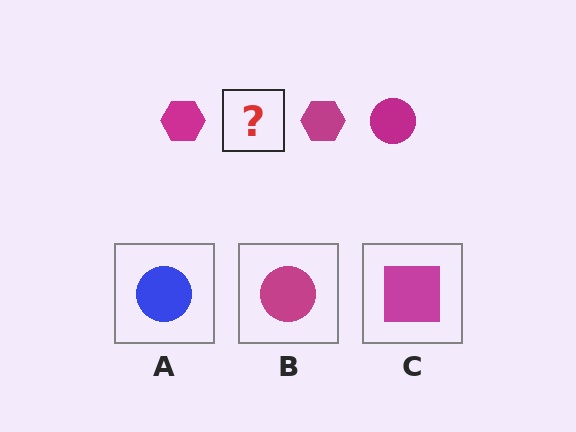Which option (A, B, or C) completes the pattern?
B.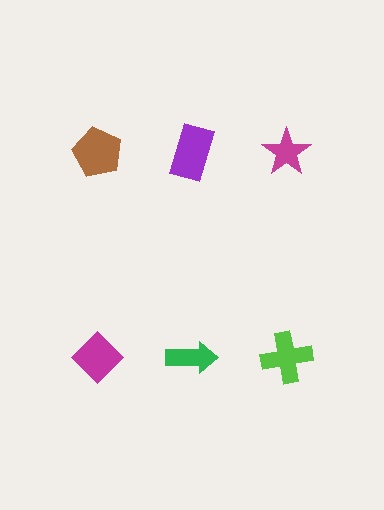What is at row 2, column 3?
A lime cross.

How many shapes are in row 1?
3 shapes.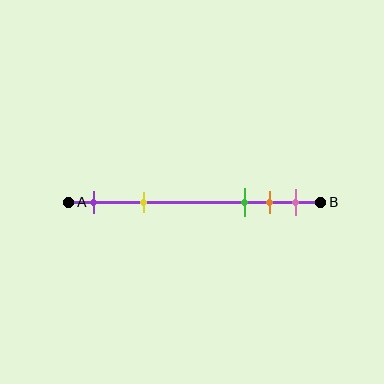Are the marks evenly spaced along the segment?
No, the marks are not evenly spaced.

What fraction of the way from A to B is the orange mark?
The orange mark is approximately 80% (0.8) of the way from A to B.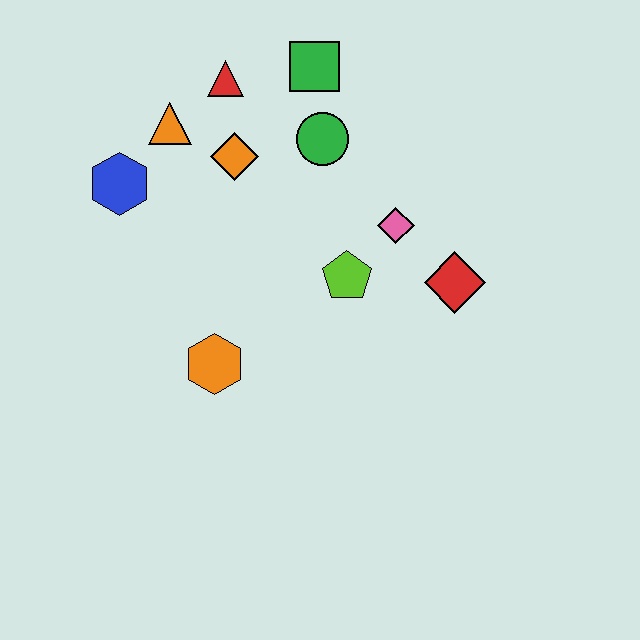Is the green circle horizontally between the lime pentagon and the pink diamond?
No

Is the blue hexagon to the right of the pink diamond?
No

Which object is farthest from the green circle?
The orange hexagon is farthest from the green circle.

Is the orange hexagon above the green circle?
No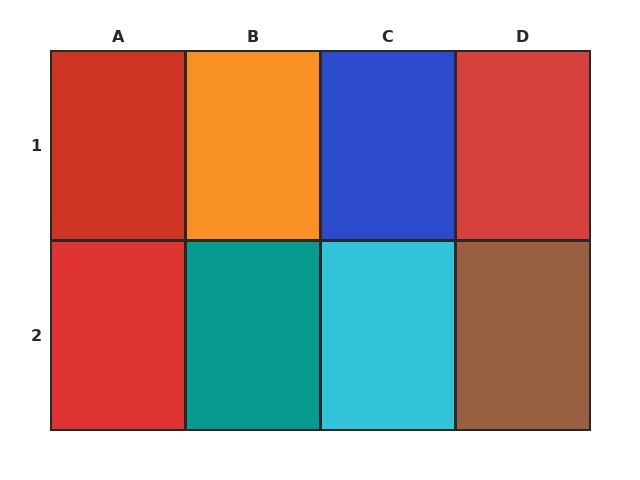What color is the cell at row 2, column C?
Cyan.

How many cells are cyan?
1 cell is cyan.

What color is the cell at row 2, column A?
Red.